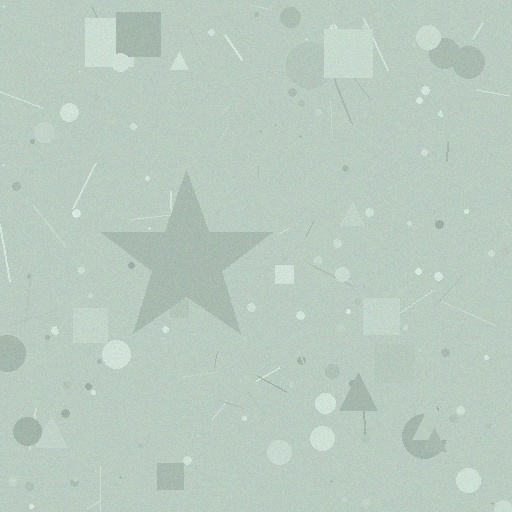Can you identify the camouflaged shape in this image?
The camouflaged shape is a star.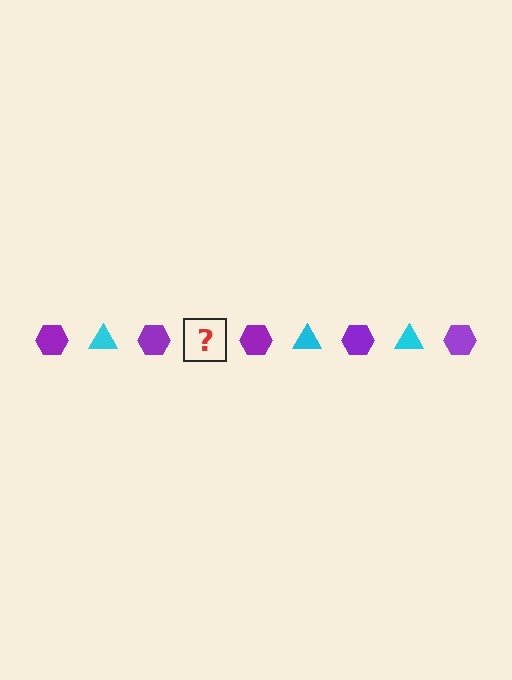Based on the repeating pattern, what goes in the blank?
The blank should be a cyan triangle.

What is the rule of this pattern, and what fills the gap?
The rule is that the pattern alternates between purple hexagon and cyan triangle. The gap should be filled with a cyan triangle.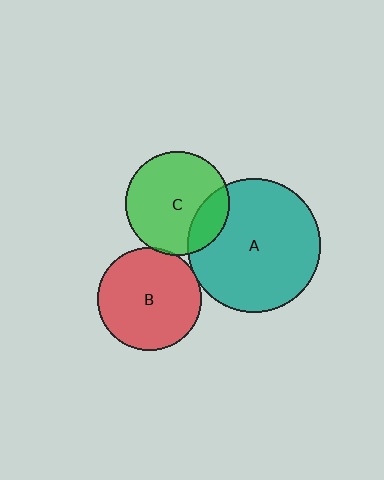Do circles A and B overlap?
Yes.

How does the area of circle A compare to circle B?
Approximately 1.6 times.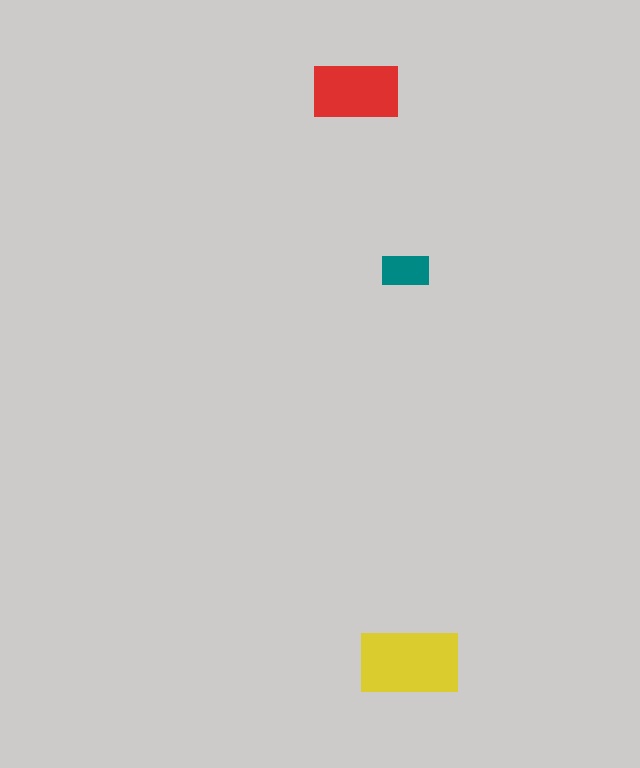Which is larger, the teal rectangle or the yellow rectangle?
The yellow one.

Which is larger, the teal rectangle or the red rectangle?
The red one.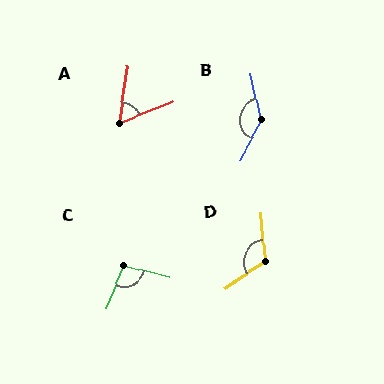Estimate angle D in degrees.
Approximately 118 degrees.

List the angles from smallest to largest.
A (60°), C (98°), D (118°), B (139°).